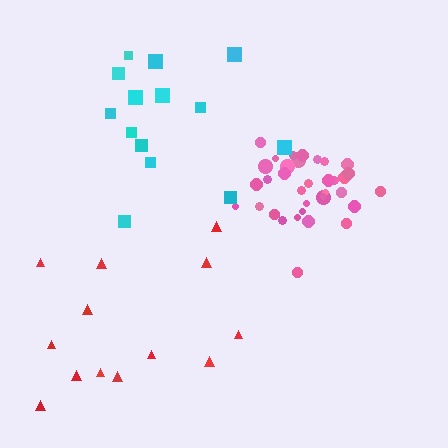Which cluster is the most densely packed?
Pink.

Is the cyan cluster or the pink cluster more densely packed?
Pink.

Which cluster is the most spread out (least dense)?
Red.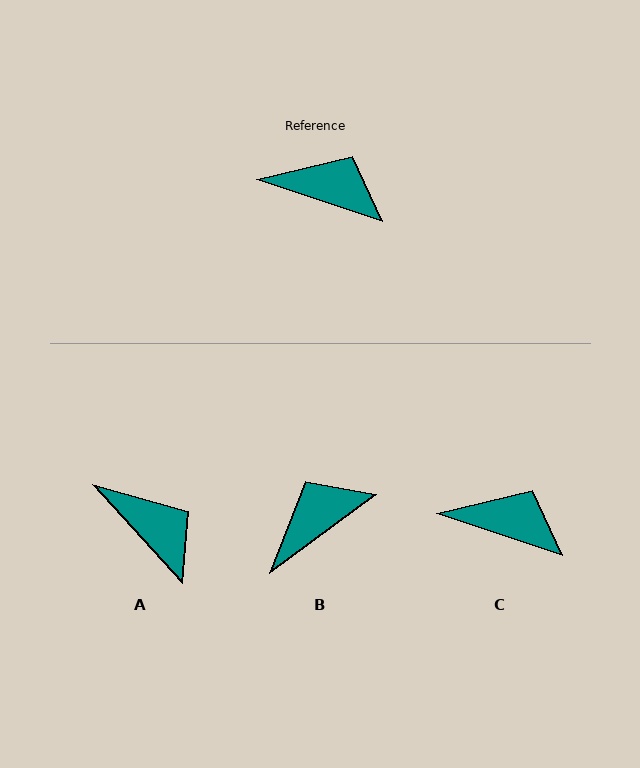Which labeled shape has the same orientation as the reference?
C.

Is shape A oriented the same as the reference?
No, it is off by about 29 degrees.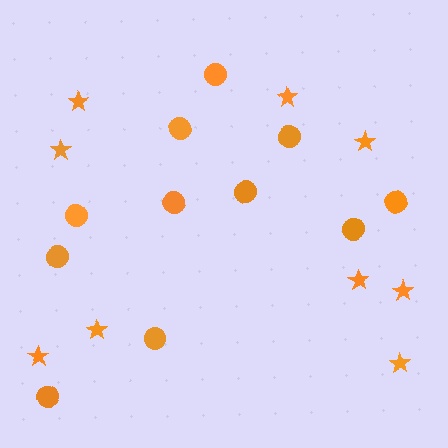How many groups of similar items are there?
There are 2 groups: one group of circles (11) and one group of stars (9).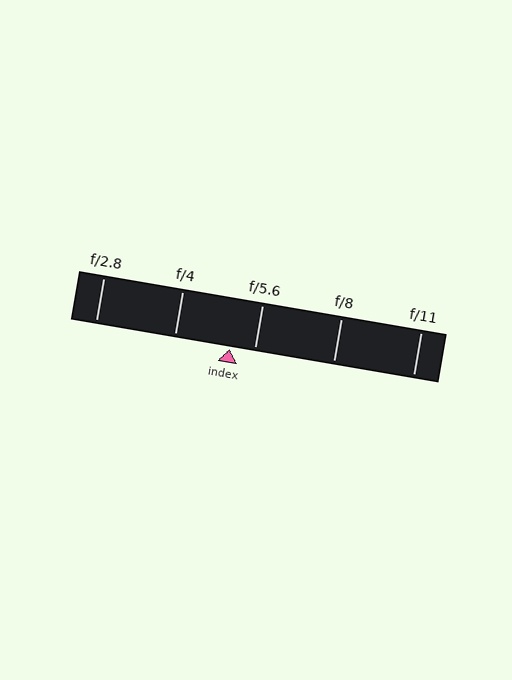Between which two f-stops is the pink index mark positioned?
The index mark is between f/4 and f/5.6.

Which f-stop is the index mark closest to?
The index mark is closest to f/5.6.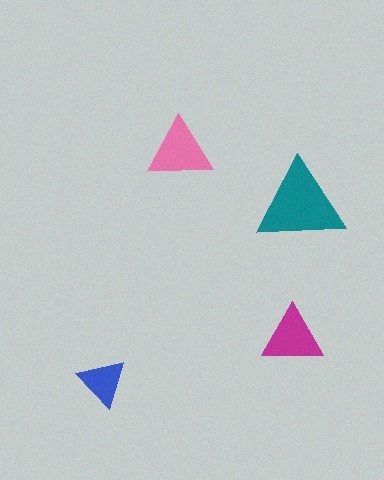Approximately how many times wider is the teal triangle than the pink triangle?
About 1.5 times wider.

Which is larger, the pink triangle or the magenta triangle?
The pink one.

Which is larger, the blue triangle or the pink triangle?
The pink one.